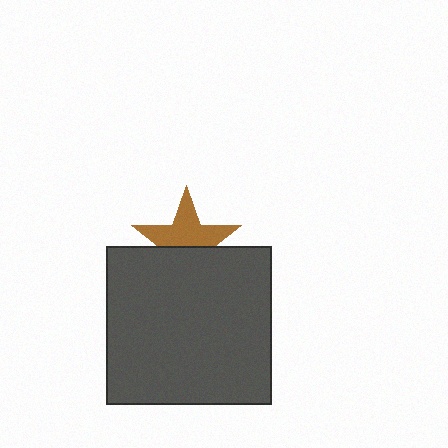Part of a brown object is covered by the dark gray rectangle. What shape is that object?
It is a star.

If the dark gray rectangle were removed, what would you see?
You would see the complete brown star.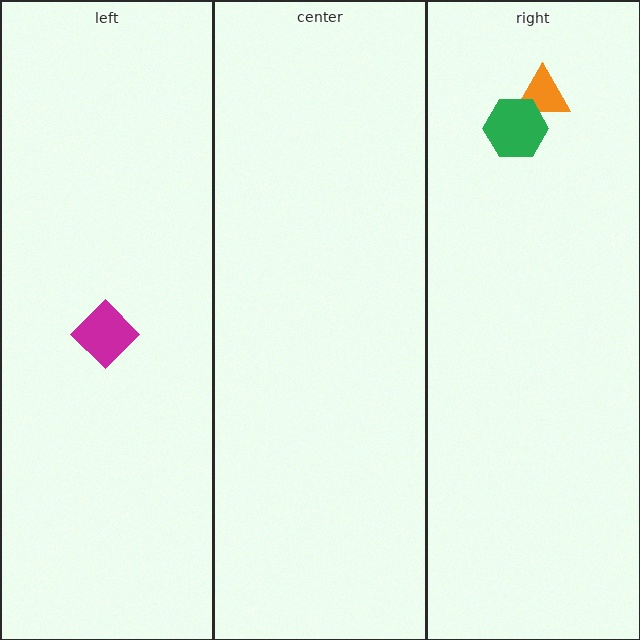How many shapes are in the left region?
1.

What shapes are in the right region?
The orange triangle, the green hexagon.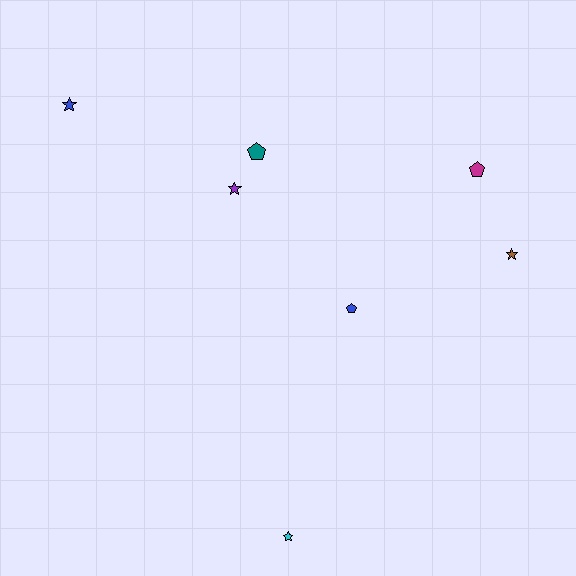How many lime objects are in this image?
There are no lime objects.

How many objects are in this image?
There are 7 objects.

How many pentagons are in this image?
There are 3 pentagons.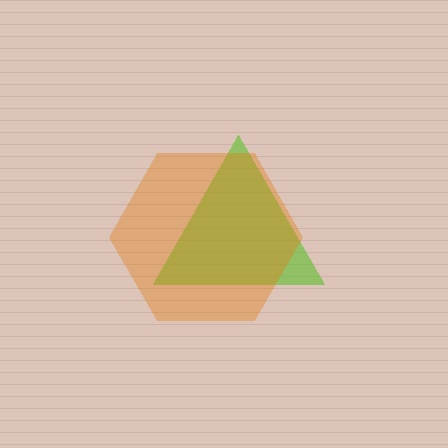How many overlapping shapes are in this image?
There are 2 overlapping shapes in the image.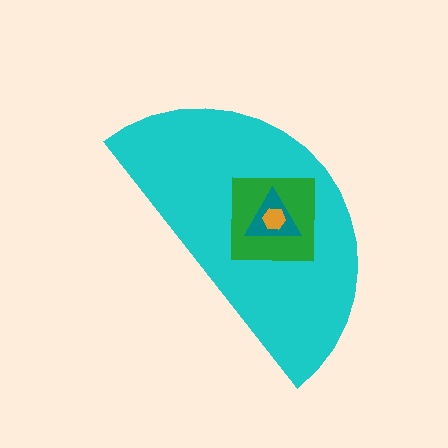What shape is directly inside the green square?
The teal triangle.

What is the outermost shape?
The cyan semicircle.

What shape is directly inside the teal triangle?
The orange hexagon.